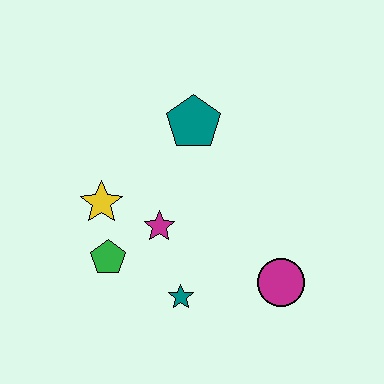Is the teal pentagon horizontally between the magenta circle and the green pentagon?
Yes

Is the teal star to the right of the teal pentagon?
No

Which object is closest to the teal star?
The magenta star is closest to the teal star.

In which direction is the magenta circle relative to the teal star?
The magenta circle is to the right of the teal star.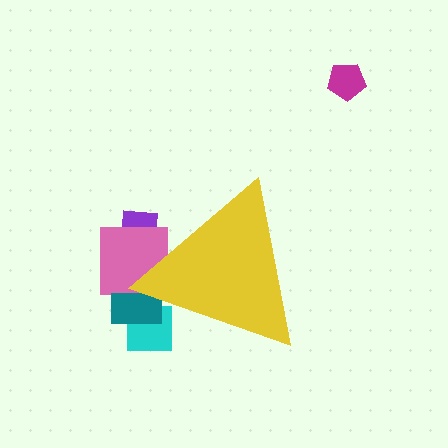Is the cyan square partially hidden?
Yes, the cyan square is partially hidden behind the yellow triangle.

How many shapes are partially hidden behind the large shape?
4 shapes are partially hidden.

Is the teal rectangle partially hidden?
Yes, the teal rectangle is partially hidden behind the yellow triangle.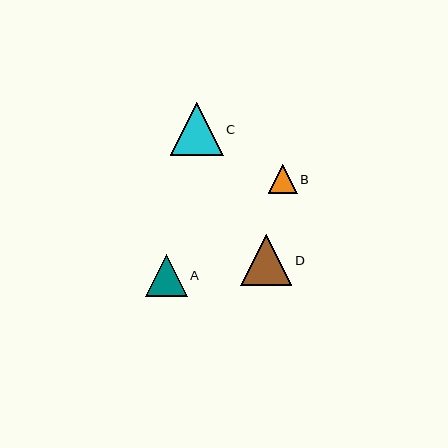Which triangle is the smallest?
Triangle B is the smallest with a size of approximately 29 pixels.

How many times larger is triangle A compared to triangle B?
Triangle A is approximately 1.4 times the size of triangle B.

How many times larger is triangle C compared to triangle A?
Triangle C is approximately 1.3 times the size of triangle A.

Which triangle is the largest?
Triangle C is the largest with a size of approximately 53 pixels.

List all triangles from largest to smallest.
From largest to smallest: C, D, A, B.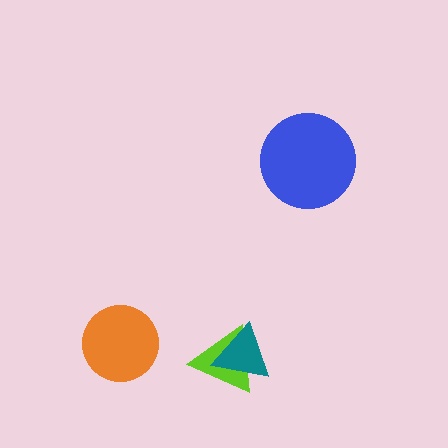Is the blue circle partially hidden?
No, no other shape covers it.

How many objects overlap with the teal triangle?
1 object overlaps with the teal triangle.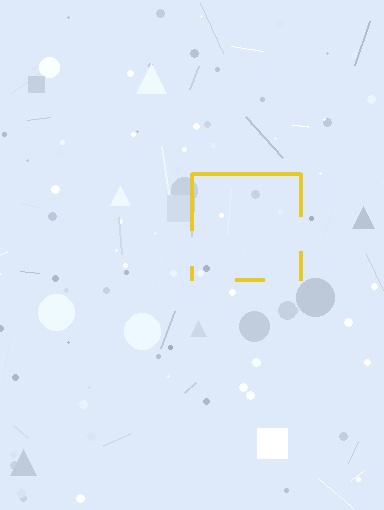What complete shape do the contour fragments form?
The contour fragments form a square.